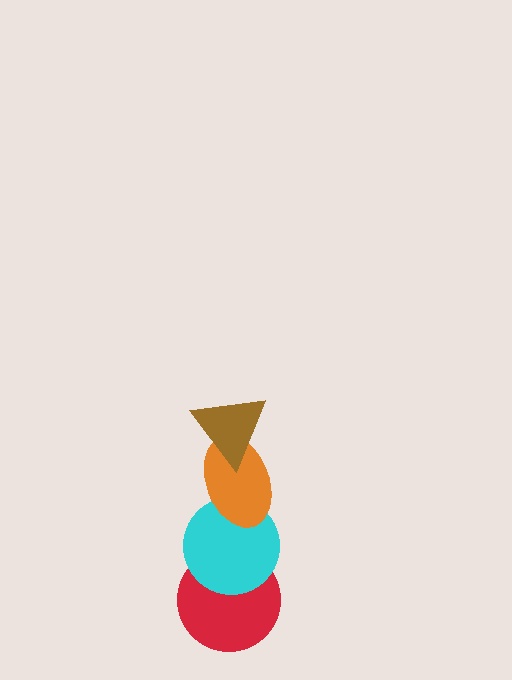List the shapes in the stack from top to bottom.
From top to bottom: the brown triangle, the orange ellipse, the cyan circle, the red circle.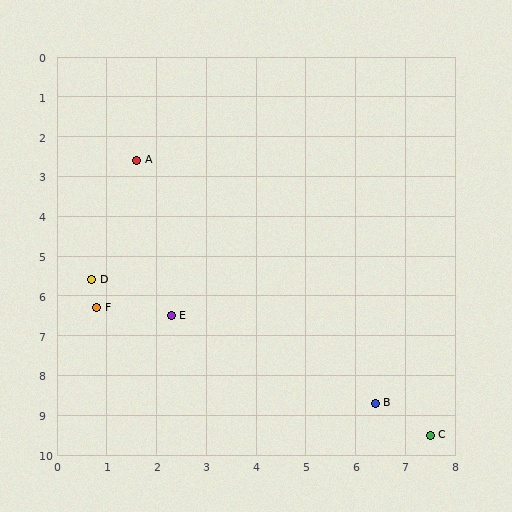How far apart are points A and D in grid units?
Points A and D are about 3.1 grid units apart.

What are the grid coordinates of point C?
Point C is at approximately (7.5, 9.5).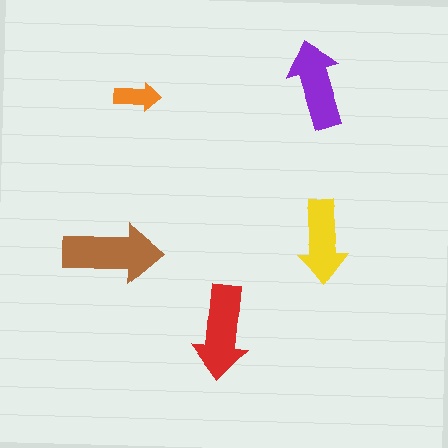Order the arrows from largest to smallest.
the brown one, the red one, the purple one, the yellow one, the orange one.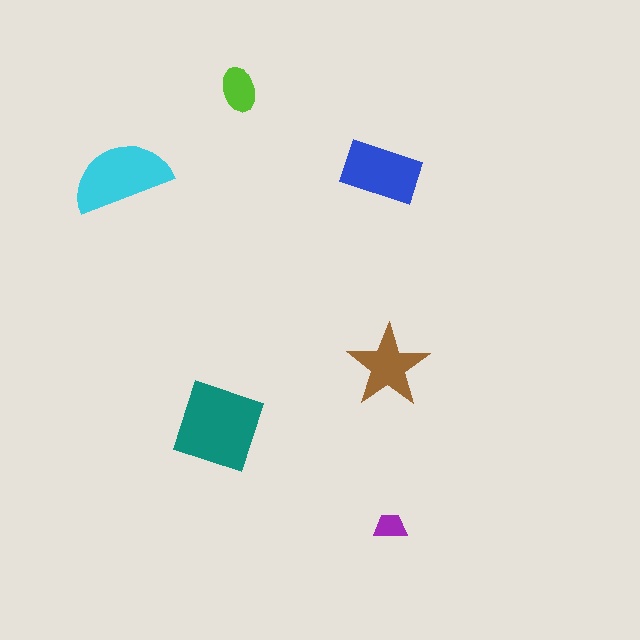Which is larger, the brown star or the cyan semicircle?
The cyan semicircle.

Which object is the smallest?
The purple trapezoid.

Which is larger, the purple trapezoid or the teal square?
The teal square.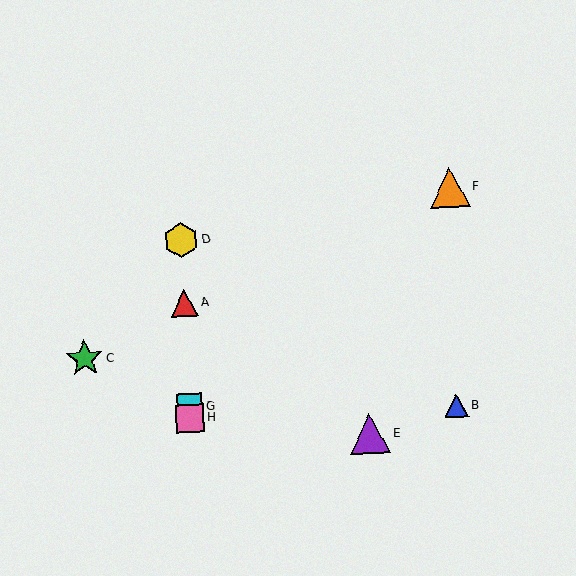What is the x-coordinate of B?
Object B is at x≈456.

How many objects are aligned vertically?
4 objects (A, D, G, H) are aligned vertically.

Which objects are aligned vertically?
Objects A, D, G, H are aligned vertically.